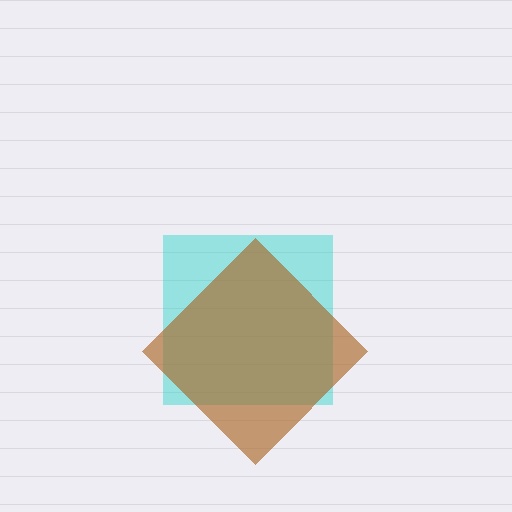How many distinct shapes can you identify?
There are 2 distinct shapes: a cyan square, a brown diamond.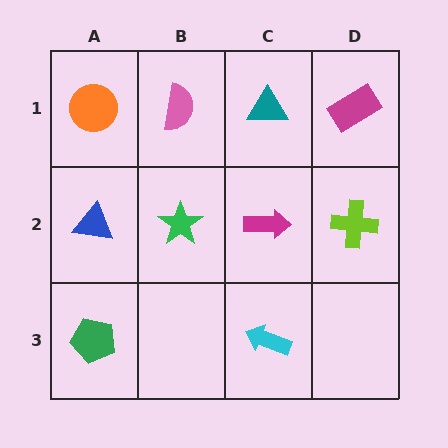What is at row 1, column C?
A teal triangle.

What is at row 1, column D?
A magenta rectangle.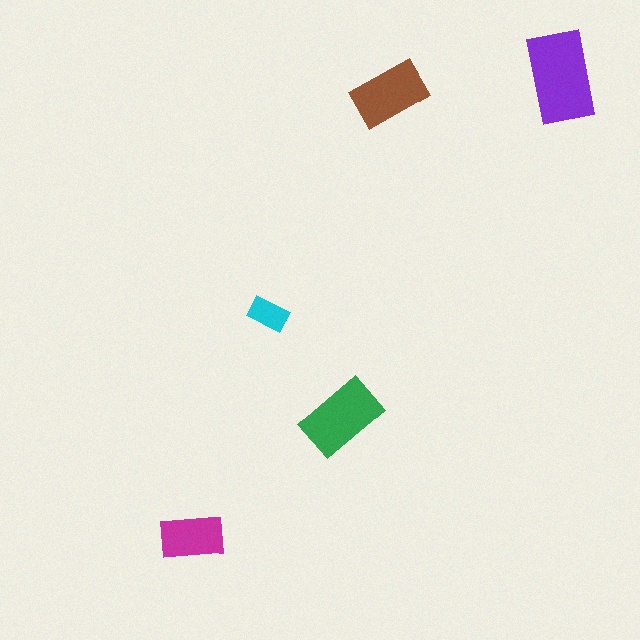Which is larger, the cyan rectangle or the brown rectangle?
The brown one.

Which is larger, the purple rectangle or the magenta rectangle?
The purple one.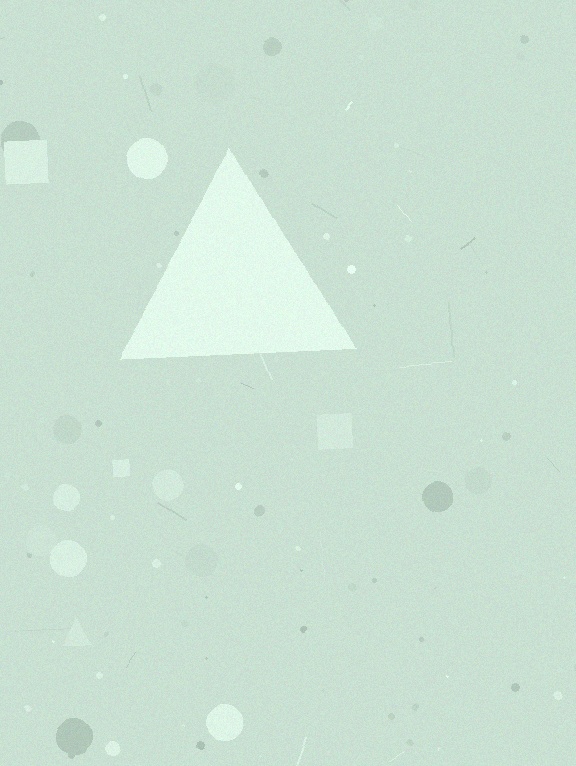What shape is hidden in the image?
A triangle is hidden in the image.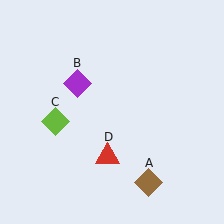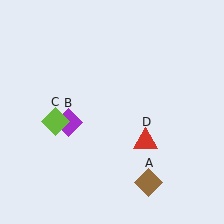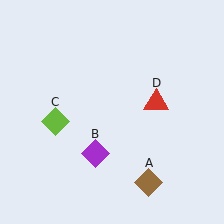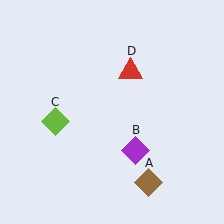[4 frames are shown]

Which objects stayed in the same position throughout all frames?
Brown diamond (object A) and lime diamond (object C) remained stationary.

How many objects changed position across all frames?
2 objects changed position: purple diamond (object B), red triangle (object D).